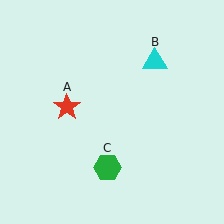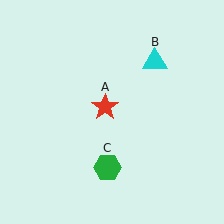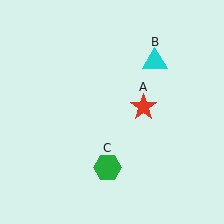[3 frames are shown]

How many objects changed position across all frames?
1 object changed position: red star (object A).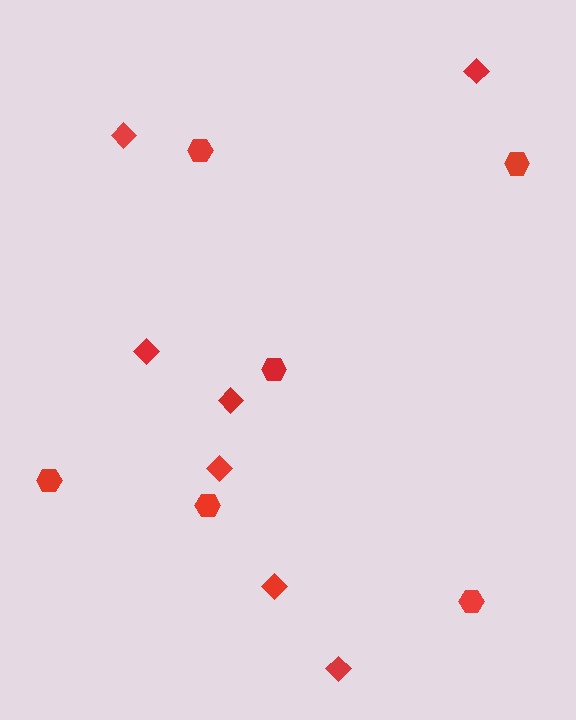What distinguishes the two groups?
There are 2 groups: one group of diamonds (7) and one group of hexagons (6).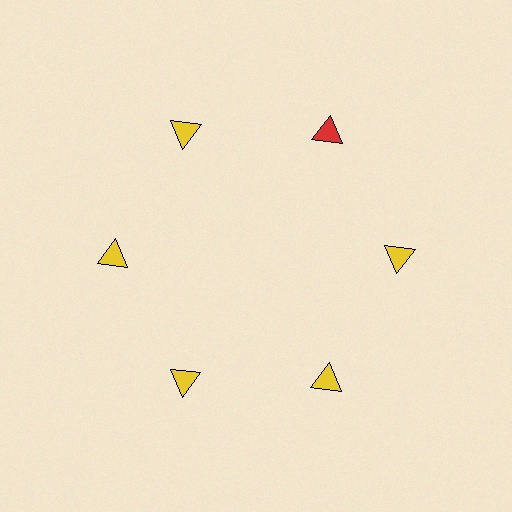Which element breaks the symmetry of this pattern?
The red triangle at roughly the 1 o'clock position breaks the symmetry. All other shapes are yellow triangles.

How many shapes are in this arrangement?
There are 6 shapes arranged in a ring pattern.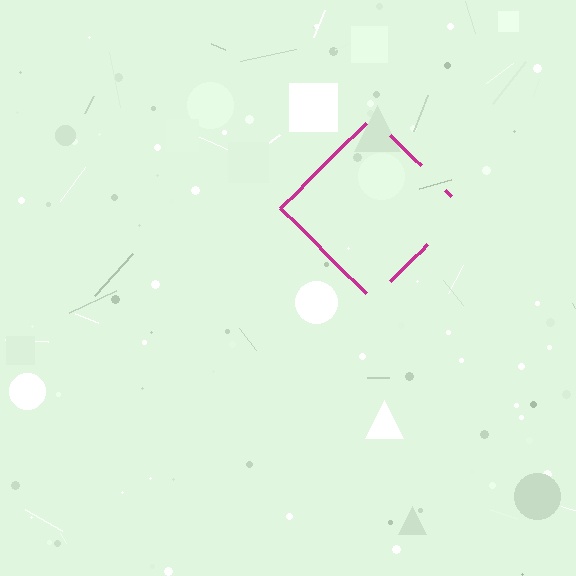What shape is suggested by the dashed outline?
The dashed outline suggests a diamond.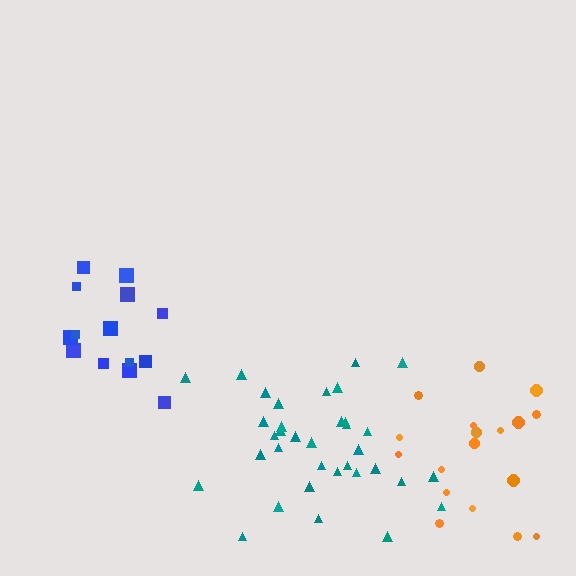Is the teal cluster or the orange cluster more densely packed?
Teal.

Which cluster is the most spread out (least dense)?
Orange.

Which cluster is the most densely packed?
Teal.